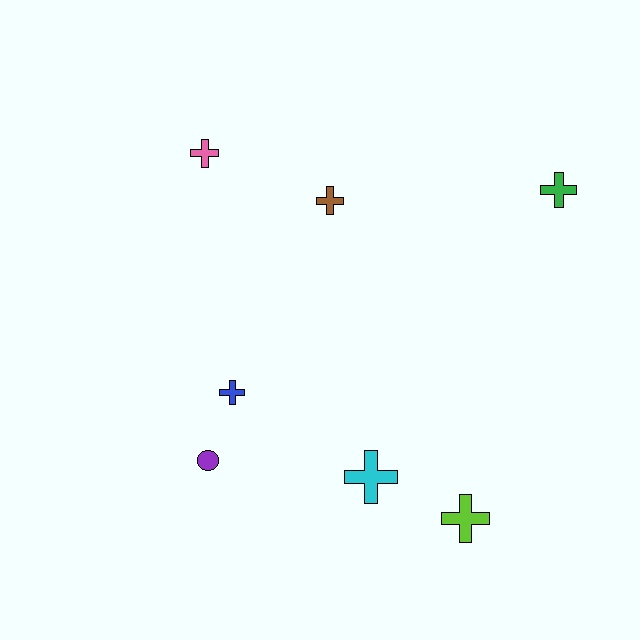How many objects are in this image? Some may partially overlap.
There are 7 objects.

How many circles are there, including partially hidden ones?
There is 1 circle.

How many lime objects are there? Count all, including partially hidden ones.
There is 1 lime object.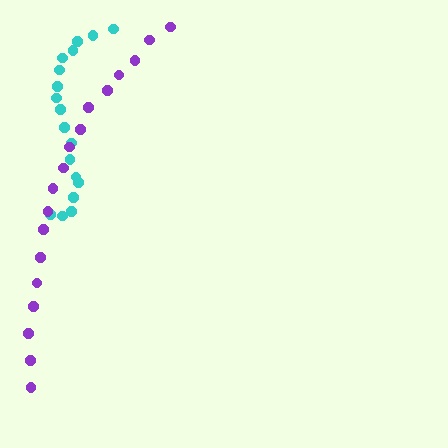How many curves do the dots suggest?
There are 2 distinct paths.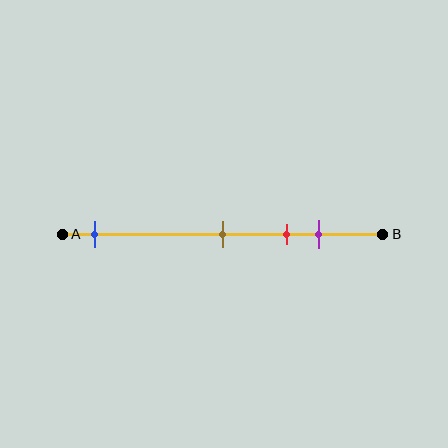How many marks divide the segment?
There are 4 marks dividing the segment.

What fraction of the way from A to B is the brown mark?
The brown mark is approximately 50% (0.5) of the way from A to B.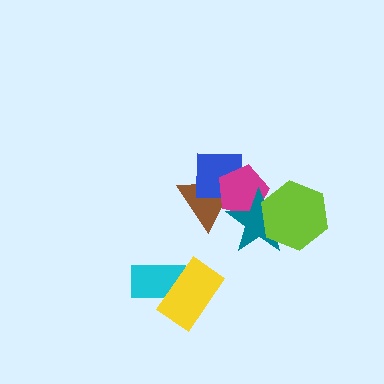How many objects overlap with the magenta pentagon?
3 objects overlap with the magenta pentagon.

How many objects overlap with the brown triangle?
3 objects overlap with the brown triangle.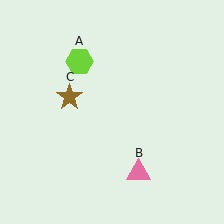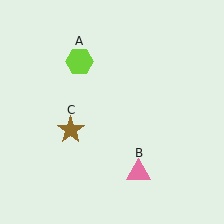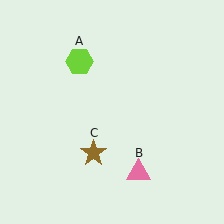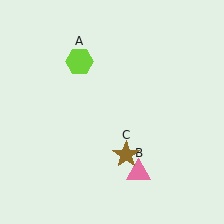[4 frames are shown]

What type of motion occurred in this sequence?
The brown star (object C) rotated counterclockwise around the center of the scene.